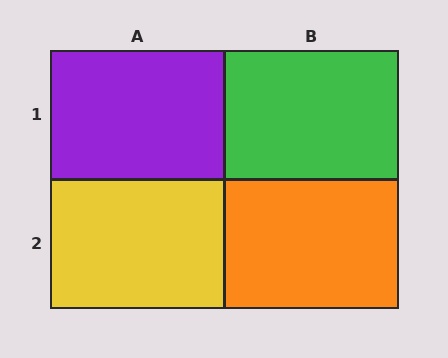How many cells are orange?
1 cell is orange.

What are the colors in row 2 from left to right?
Yellow, orange.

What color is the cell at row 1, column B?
Green.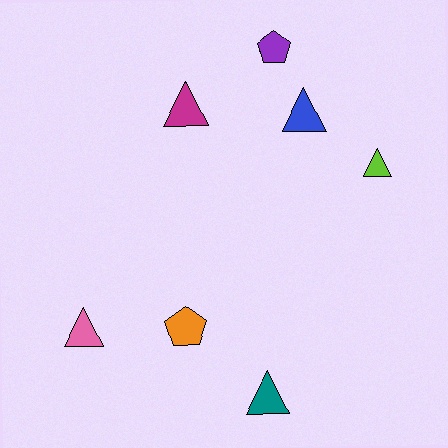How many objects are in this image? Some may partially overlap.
There are 7 objects.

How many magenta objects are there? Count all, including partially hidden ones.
There is 1 magenta object.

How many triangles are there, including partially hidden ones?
There are 5 triangles.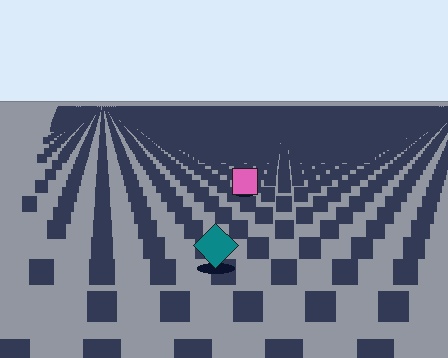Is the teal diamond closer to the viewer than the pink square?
Yes. The teal diamond is closer — you can tell from the texture gradient: the ground texture is coarser near it.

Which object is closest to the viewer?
The teal diamond is closest. The texture marks near it are larger and more spread out.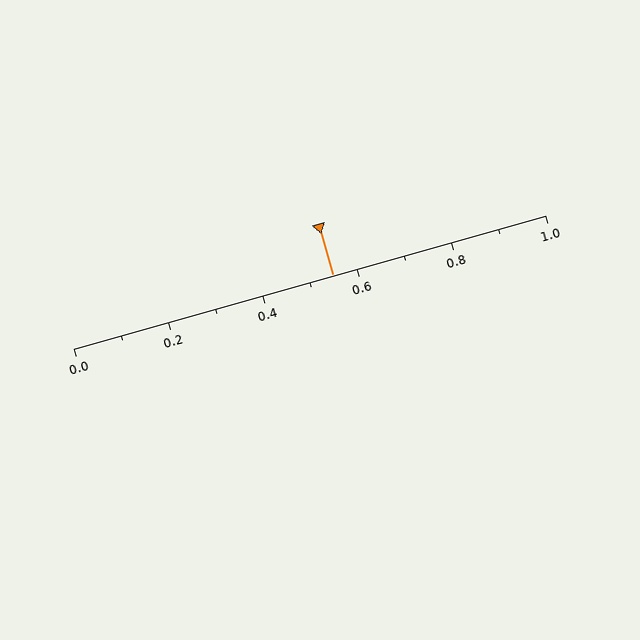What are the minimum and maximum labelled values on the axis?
The axis runs from 0.0 to 1.0.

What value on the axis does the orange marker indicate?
The marker indicates approximately 0.55.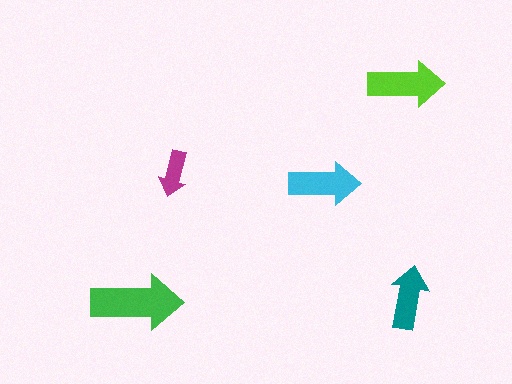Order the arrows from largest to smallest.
the green one, the lime one, the cyan one, the teal one, the magenta one.